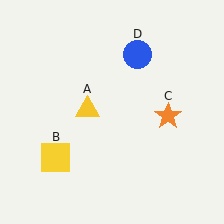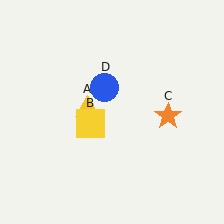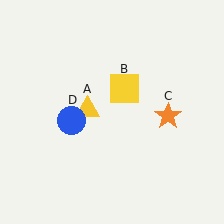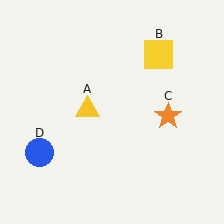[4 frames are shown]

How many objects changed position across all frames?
2 objects changed position: yellow square (object B), blue circle (object D).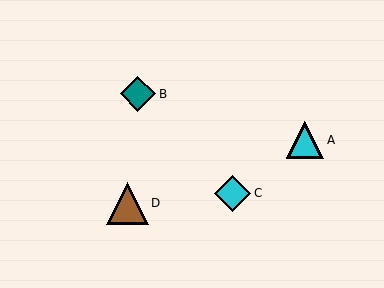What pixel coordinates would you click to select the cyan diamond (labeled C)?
Click at (233, 193) to select the cyan diamond C.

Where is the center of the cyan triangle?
The center of the cyan triangle is at (305, 140).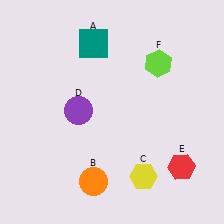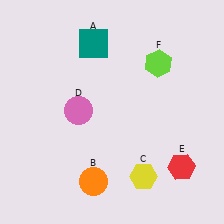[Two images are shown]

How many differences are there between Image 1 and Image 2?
There is 1 difference between the two images.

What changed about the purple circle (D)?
In Image 1, D is purple. In Image 2, it changed to pink.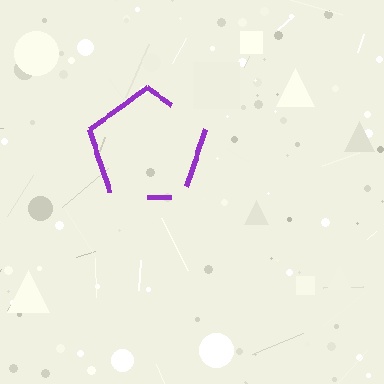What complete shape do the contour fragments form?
The contour fragments form a pentagon.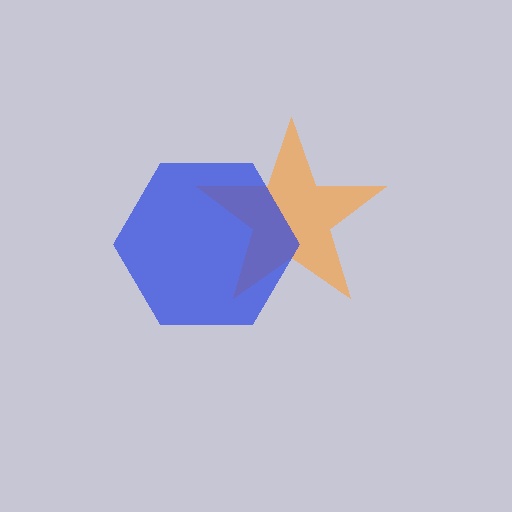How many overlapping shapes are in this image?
There are 2 overlapping shapes in the image.